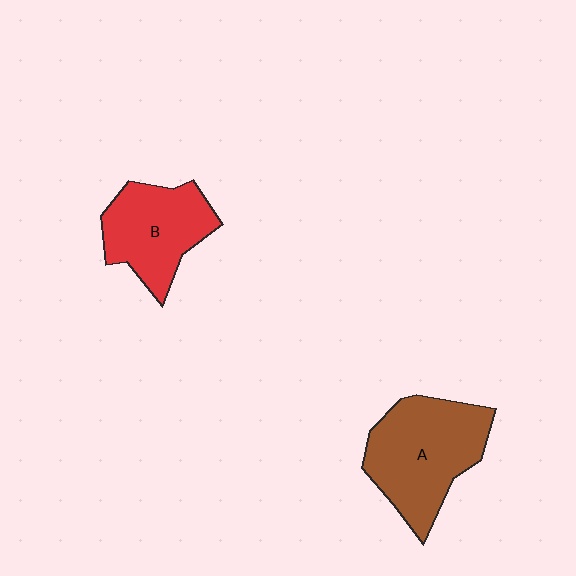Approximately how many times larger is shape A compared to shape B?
Approximately 1.3 times.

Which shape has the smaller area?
Shape B (red).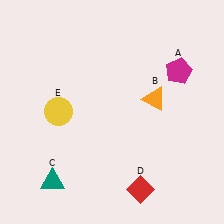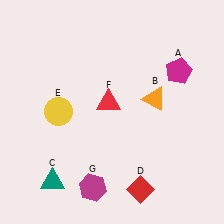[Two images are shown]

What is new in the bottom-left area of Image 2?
A magenta hexagon (G) was added in the bottom-left area of Image 2.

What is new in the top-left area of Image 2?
A red triangle (F) was added in the top-left area of Image 2.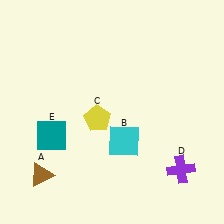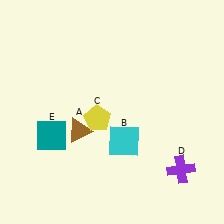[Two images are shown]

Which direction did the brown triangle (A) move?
The brown triangle (A) moved up.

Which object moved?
The brown triangle (A) moved up.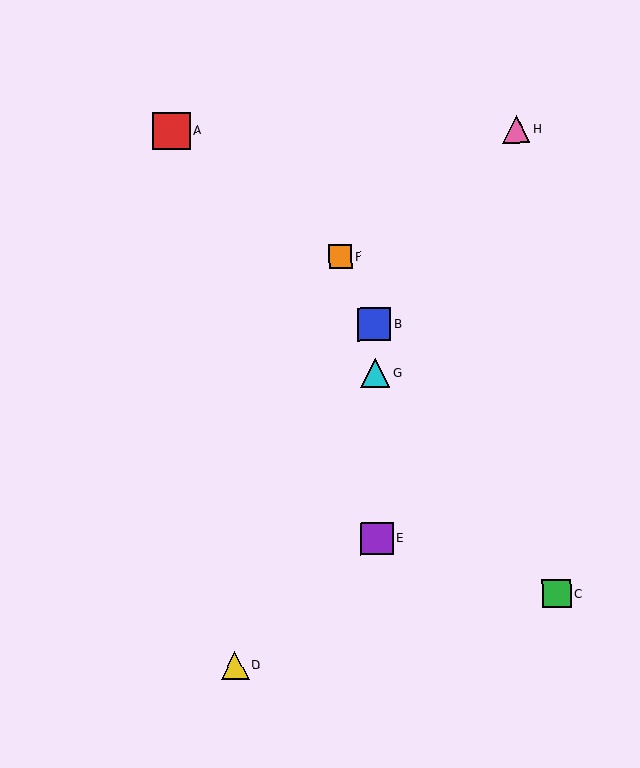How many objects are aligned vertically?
3 objects (B, E, G) are aligned vertically.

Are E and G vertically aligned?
Yes, both are at x≈377.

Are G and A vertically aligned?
No, G is at x≈375 and A is at x≈171.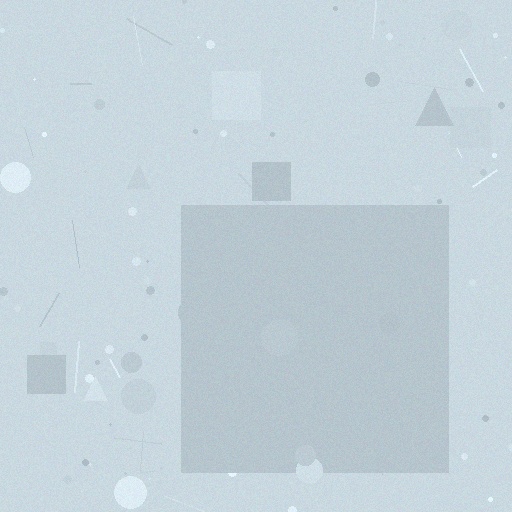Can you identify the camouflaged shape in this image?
The camouflaged shape is a square.